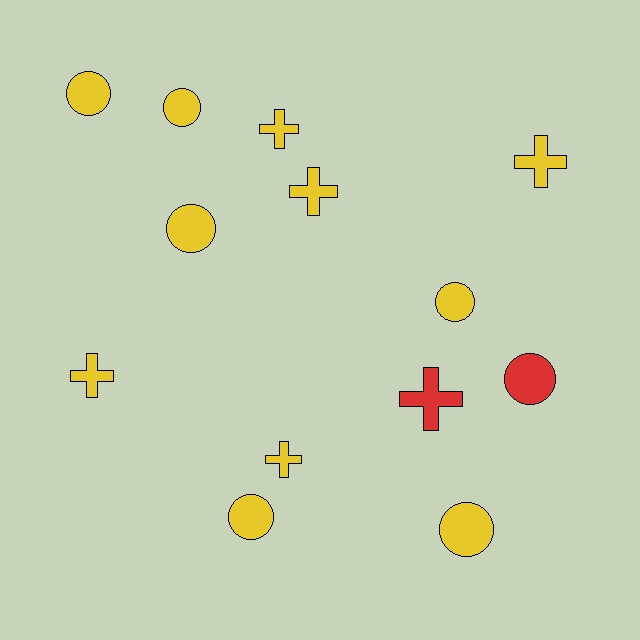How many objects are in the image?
There are 13 objects.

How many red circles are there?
There is 1 red circle.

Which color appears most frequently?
Yellow, with 11 objects.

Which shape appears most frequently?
Circle, with 7 objects.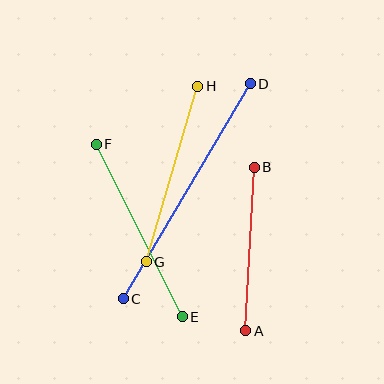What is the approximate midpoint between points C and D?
The midpoint is at approximately (187, 191) pixels.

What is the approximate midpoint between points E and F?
The midpoint is at approximately (139, 230) pixels.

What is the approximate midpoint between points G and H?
The midpoint is at approximately (172, 174) pixels.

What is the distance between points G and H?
The distance is approximately 183 pixels.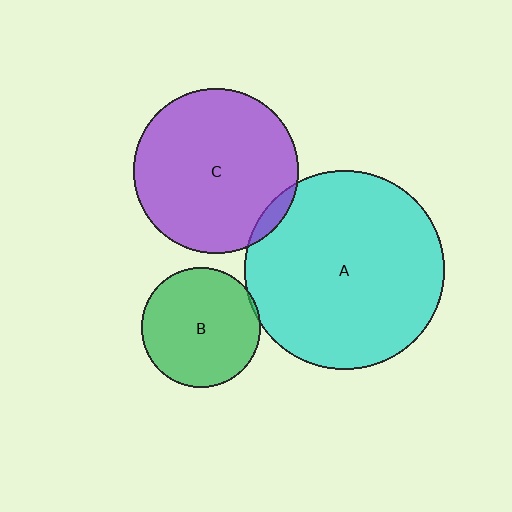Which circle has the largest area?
Circle A (cyan).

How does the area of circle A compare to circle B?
Approximately 2.8 times.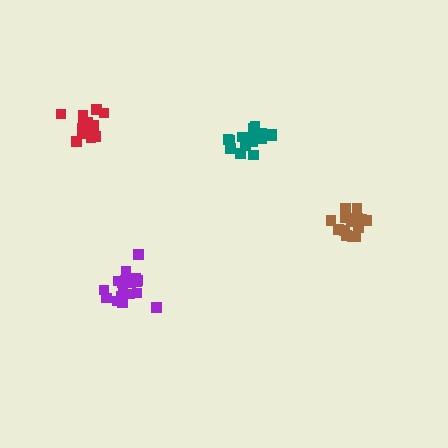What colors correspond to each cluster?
The clusters are colored: brown, purple, red, teal.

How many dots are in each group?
Group 1: 17 dots, Group 2: 19 dots, Group 3: 15 dots, Group 4: 18 dots (69 total).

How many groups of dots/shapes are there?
There are 4 groups.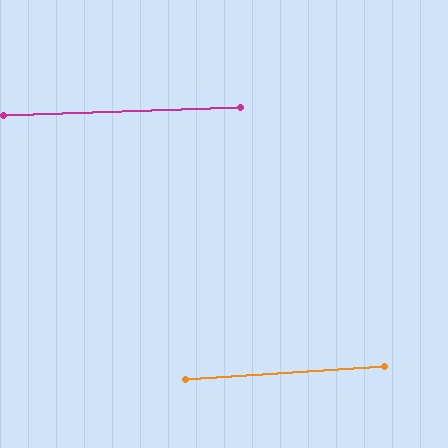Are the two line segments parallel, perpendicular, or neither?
Parallel — their directions differ by only 1.7°.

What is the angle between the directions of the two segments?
Approximately 2 degrees.